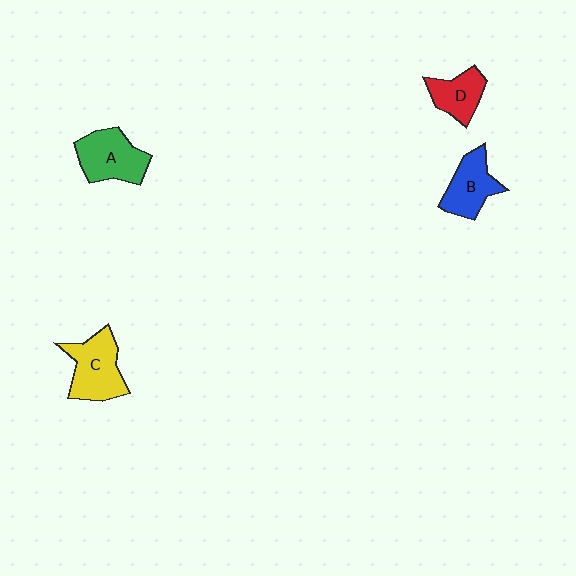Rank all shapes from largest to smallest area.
From largest to smallest: C (yellow), A (green), B (blue), D (red).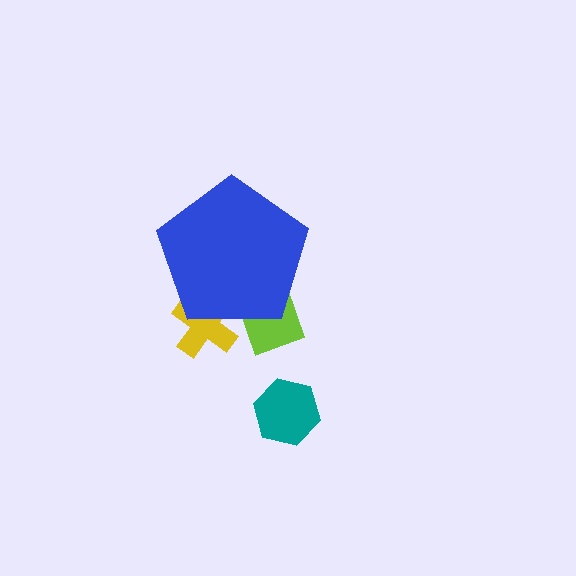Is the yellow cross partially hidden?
Yes, the yellow cross is partially hidden behind the blue pentagon.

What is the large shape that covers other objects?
A blue pentagon.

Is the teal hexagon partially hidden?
No, the teal hexagon is fully visible.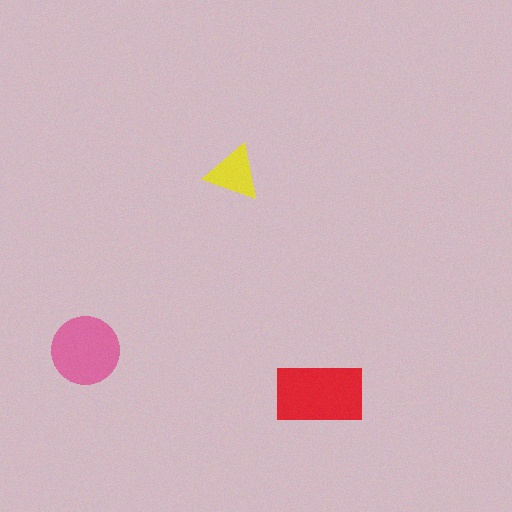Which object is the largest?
The red rectangle.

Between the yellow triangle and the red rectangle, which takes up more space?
The red rectangle.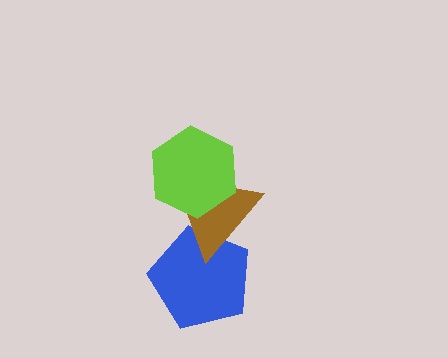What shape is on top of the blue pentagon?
The brown triangle is on top of the blue pentagon.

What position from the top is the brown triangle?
The brown triangle is 2nd from the top.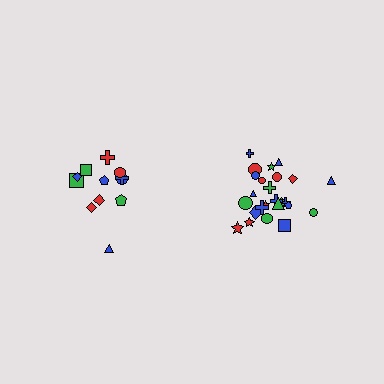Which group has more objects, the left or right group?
The right group.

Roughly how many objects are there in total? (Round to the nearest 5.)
Roughly 35 objects in total.